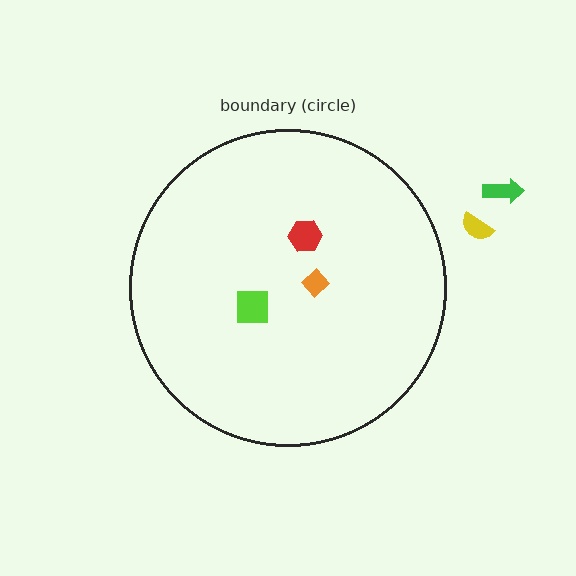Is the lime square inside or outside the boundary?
Inside.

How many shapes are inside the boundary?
3 inside, 2 outside.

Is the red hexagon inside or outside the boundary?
Inside.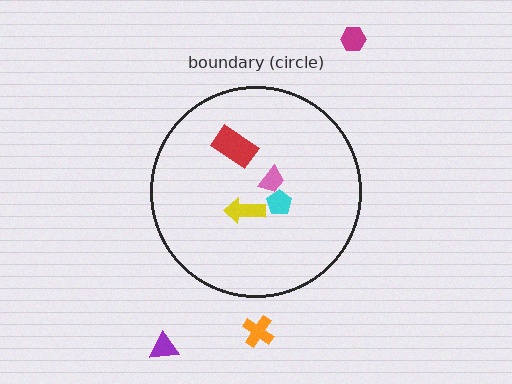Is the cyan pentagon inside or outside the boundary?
Inside.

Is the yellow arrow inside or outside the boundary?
Inside.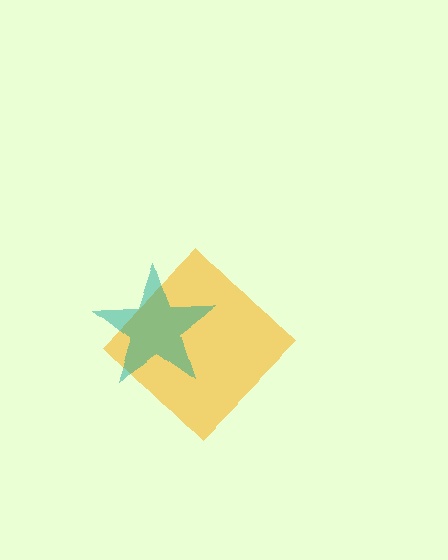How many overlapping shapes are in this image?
There are 2 overlapping shapes in the image.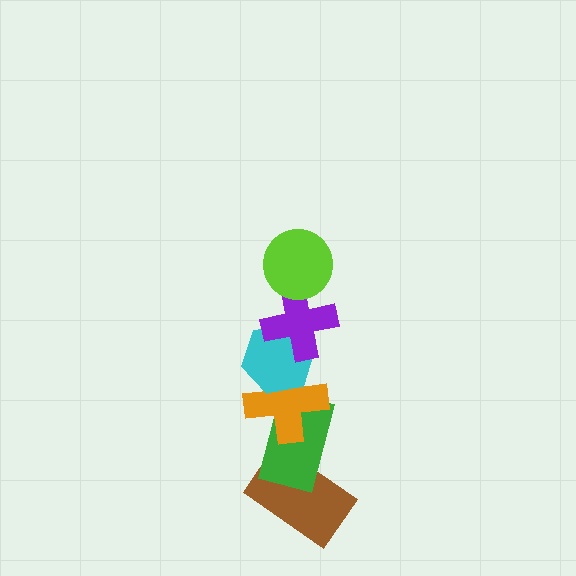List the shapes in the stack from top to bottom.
From top to bottom: the lime circle, the purple cross, the cyan hexagon, the orange cross, the green rectangle, the brown rectangle.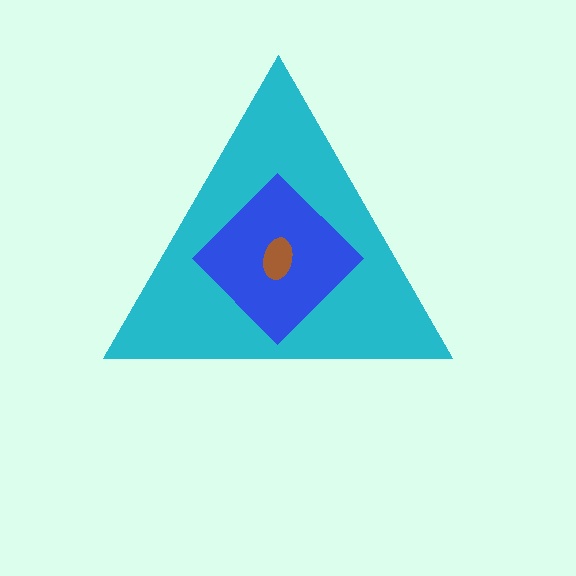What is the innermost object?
The brown ellipse.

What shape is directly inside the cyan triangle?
The blue diamond.